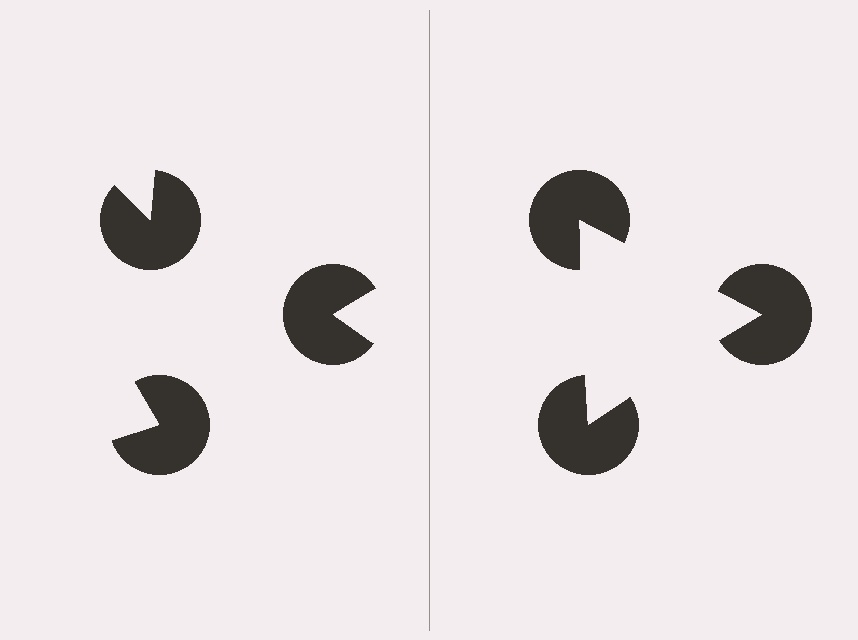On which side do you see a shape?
An illusory triangle appears on the right side. On the left side the wedge cuts are rotated, so no coherent shape forms.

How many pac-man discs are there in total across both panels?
6 — 3 on each side.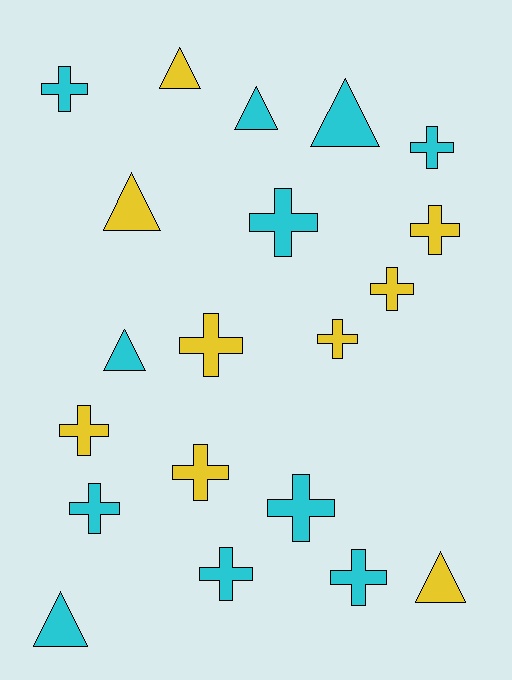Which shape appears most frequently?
Cross, with 13 objects.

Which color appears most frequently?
Cyan, with 11 objects.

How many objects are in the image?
There are 20 objects.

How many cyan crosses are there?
There are 7 cyan crosses.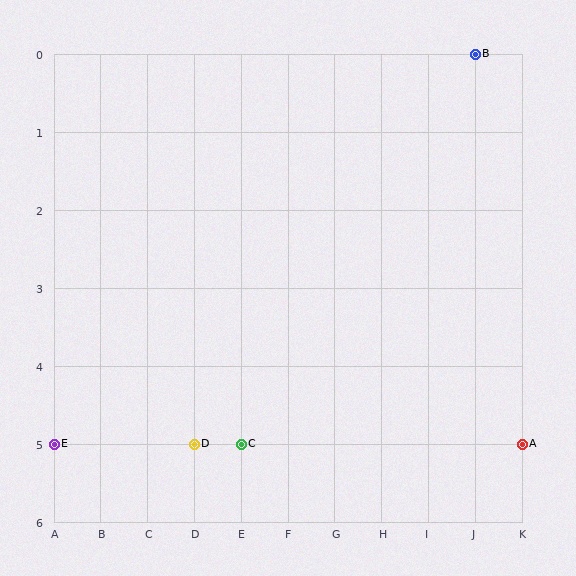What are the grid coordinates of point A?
Point A is at grid coordinates (K, 5).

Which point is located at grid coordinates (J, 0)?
Point B is at (J, 0).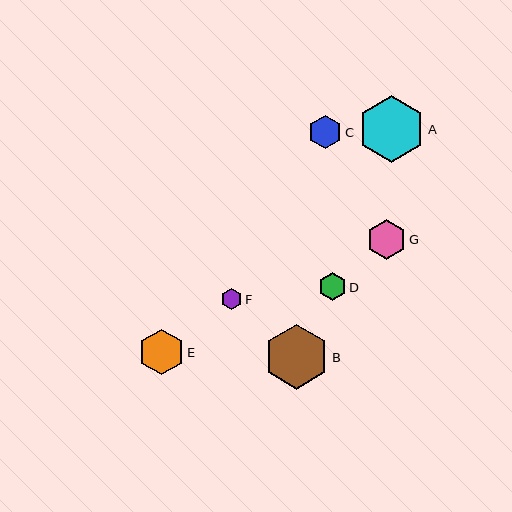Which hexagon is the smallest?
Hexagon F is the smallest with a size of approximately 21 pixels.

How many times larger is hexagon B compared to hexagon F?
Hexagon B is approximately 3.1 times the size of hexagon F.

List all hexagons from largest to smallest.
From largest to smallest: A, B, E, G, C, D, F.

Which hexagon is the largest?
Hexagon A is the largest with a size of approximately 67 pixels.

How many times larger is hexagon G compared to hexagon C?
Hexagon G is approximately 1.2 times the size of hexagon C.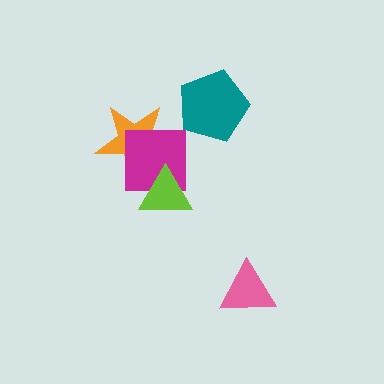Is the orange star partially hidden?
Yes, it is partially covered by another shape.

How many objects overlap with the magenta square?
2 objects overlap with the magenta square.